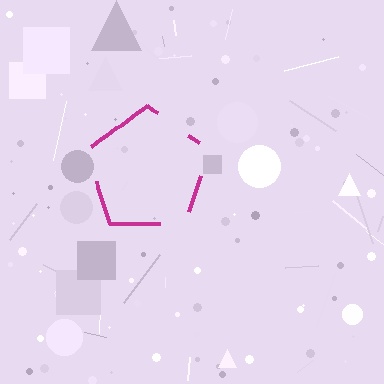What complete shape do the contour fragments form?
The contour fragments form a pentagon.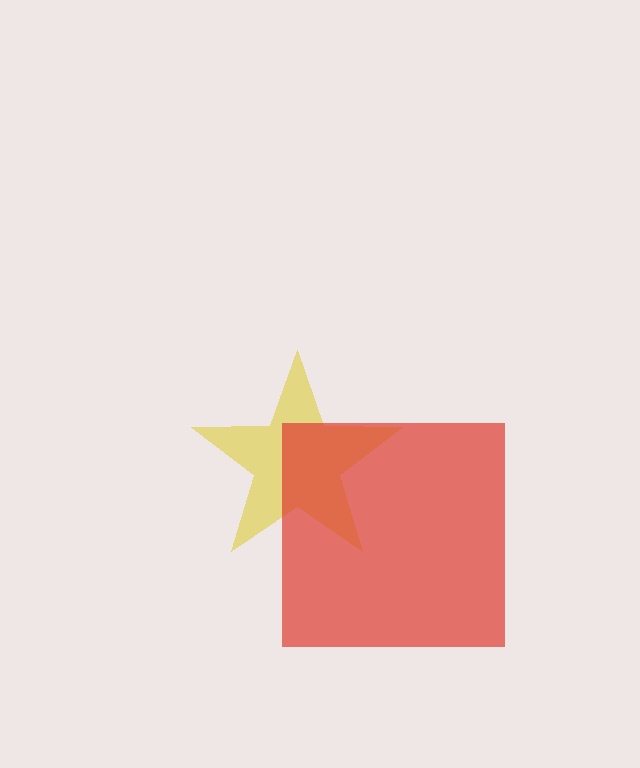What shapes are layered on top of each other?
The layered shapes are: a yellow star, a red square.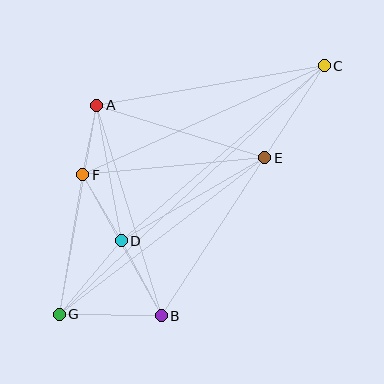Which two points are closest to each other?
Points A and F are closest to each other.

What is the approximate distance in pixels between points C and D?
The distance between C and D is approximately 268 pixels.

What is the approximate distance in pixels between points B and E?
The distance between B and E is approximately 189 pixels.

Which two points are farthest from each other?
Points C and G are farthest from each other.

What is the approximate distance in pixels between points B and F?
The distance between B and F is approximately 161 pixels.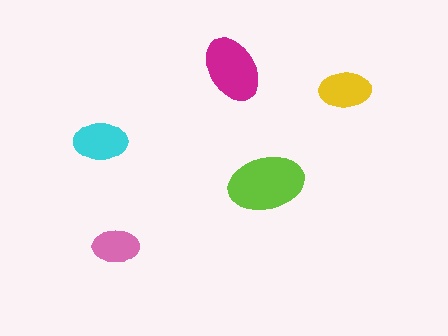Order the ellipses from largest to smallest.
the lime one, the magenta one, the cyan one, the yellow one, the pink one.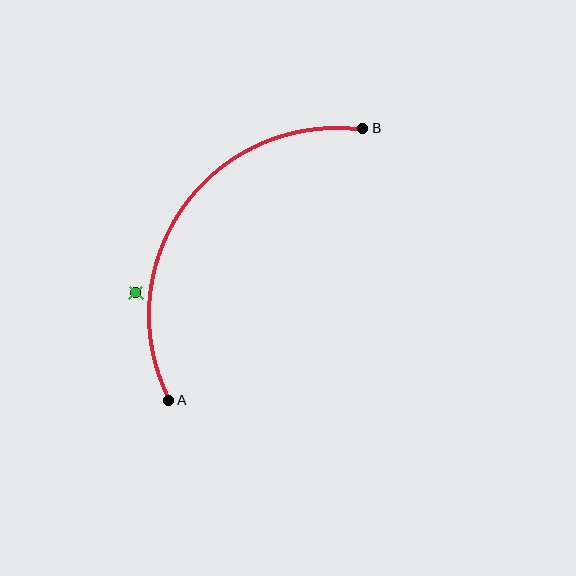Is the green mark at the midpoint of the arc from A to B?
No — the green mark does not lie on the arc at all. It sits slightly outside the curve.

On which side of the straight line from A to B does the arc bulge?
The arc bulges above and to the left of the straight line connecting A and B.